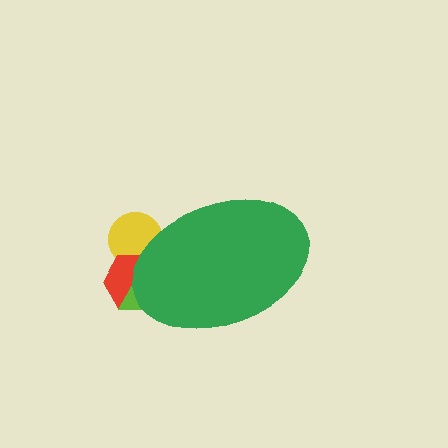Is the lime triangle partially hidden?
Yes, the lime triangle is partially hidden behind the green ellipse.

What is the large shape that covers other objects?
A green ellipse.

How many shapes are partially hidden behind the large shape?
3 shapes are partially hidden.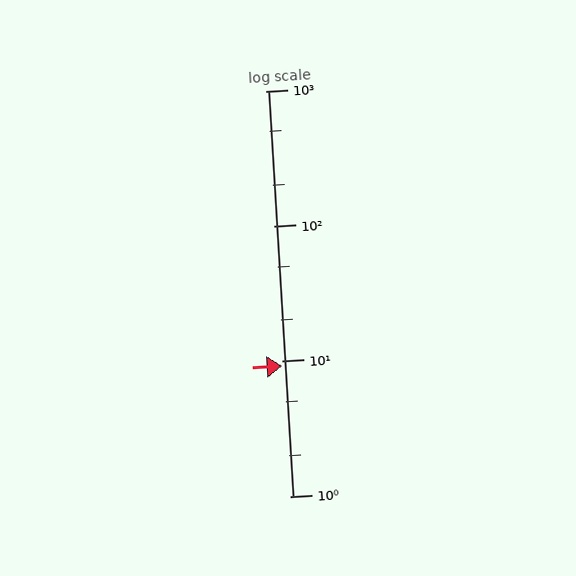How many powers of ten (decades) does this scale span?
The scale spans 3 decades, from 1 to 1000.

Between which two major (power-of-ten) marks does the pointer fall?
The pointer is between 1 and 10.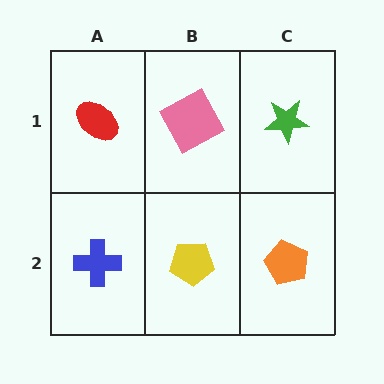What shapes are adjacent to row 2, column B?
A pink square (row 1, column B), a blue cross (row 2, column A), an orange pentagon (row 2, column C).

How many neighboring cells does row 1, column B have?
3.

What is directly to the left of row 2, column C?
A yellow pentagon.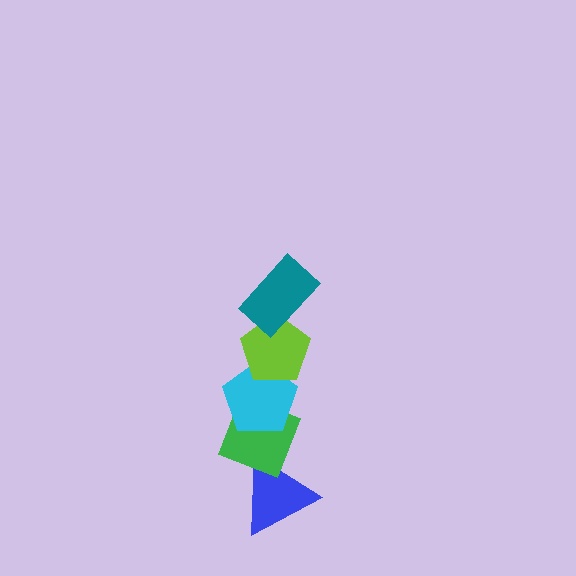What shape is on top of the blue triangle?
The green diamond is on top of the blue triangle.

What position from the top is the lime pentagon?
The lime pentagon is 2nd from the top.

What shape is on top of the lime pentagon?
The teal rectangle is on top of the lime pentagon.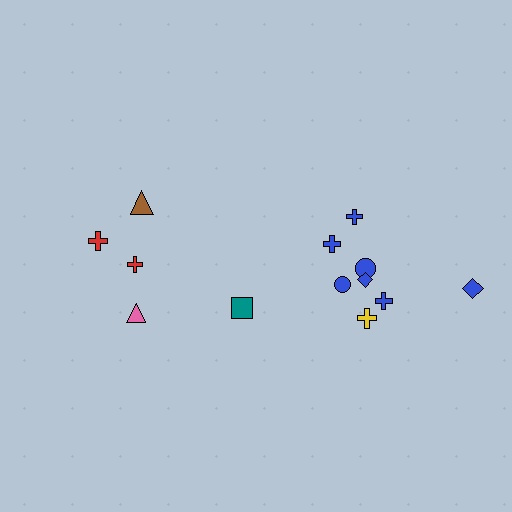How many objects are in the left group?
There are 5 objects.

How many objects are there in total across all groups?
There are 13 objects.